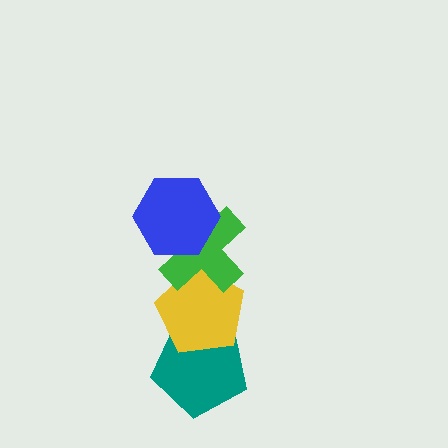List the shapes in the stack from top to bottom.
From top to bottom: the blue hexagon, the green cross, the yellow pentagon, the teal pentagon.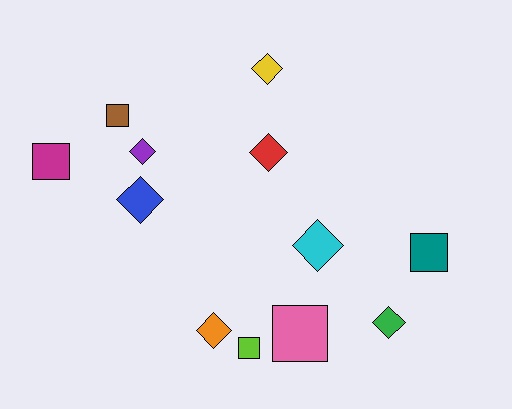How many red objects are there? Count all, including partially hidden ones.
There is 1 red object.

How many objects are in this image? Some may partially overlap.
There are 12 objects.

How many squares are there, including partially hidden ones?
There are 5 squares.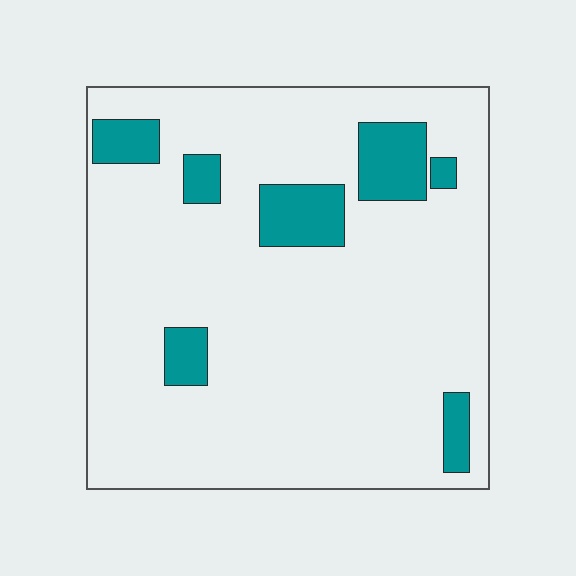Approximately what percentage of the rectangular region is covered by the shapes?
Approximately 15%.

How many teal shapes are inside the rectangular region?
7.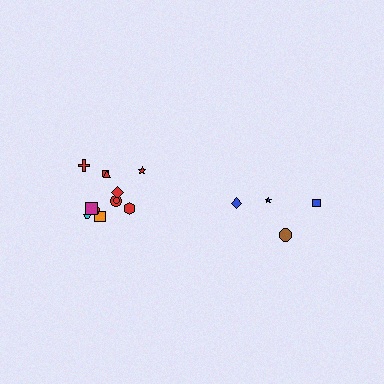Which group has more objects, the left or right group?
The left group.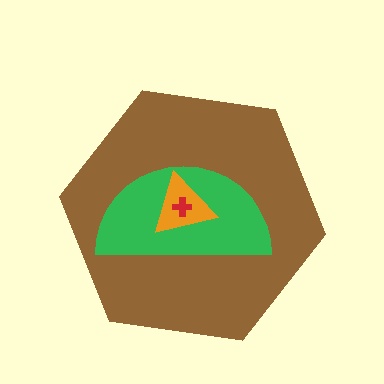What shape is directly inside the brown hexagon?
The green semicircle.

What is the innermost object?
The red cross.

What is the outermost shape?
The brown hexagon.